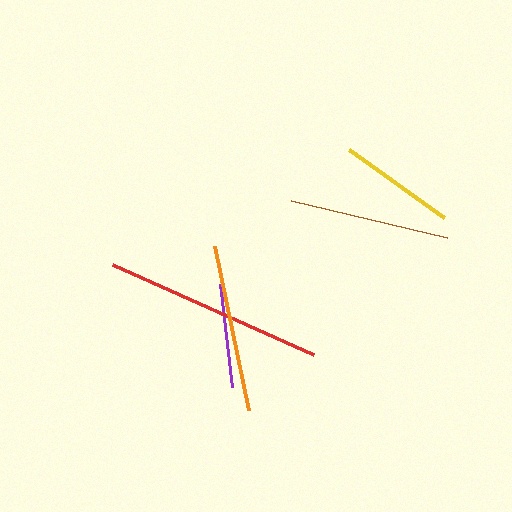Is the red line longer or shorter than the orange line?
The red line is longer than the orange line.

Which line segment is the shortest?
The purple line is the shortest at approximately 104 pixels.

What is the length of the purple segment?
The purple segment is approximately 104 pixels long.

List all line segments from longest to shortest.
From longest to shortest: red, orange, brown, yellow, purple.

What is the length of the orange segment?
The orange segment is approximately 167 pixels long.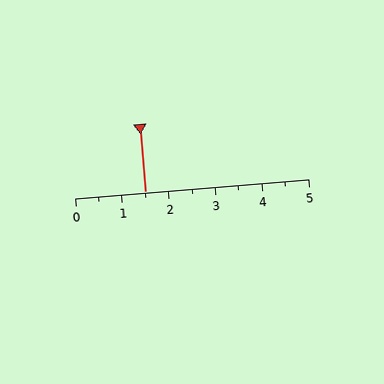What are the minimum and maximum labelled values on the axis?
The axis runs from 0 to 5.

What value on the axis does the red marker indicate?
The marker indicates approximately 1.5.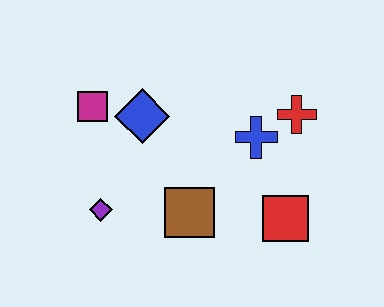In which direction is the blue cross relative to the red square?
The blue cross is above the red square.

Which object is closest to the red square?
The blue cross is closest to the red square.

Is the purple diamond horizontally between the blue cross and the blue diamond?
No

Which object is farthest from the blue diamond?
The red square is farthest from the blue diamond.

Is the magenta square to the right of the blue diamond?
No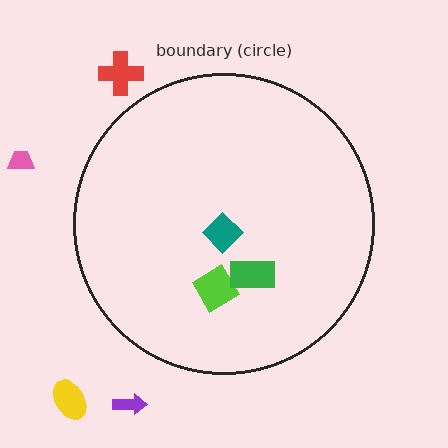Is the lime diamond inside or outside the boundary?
Inside.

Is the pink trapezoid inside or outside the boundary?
Outside.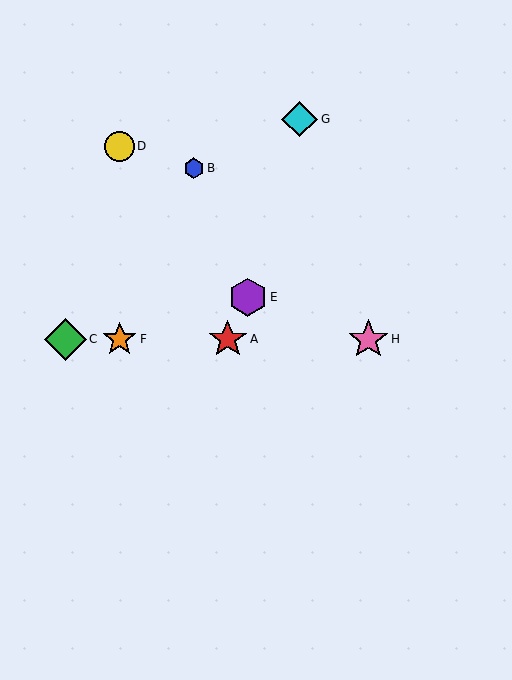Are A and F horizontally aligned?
Yes, both are at y≈339.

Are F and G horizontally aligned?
No, F is at y≈339 and G is at y≈119.